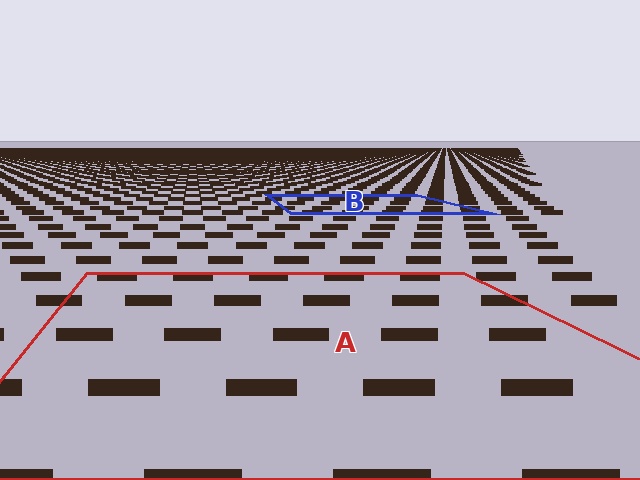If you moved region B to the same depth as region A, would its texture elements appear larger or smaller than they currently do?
They would appear larger. At a closer depth, the same texture elements are projected at a bigger on-screen size.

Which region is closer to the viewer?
Region A is closer. The texture elements there are larger and more spread out.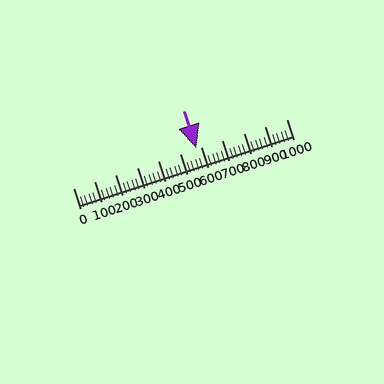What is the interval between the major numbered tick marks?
The major tick marks are spaced 100 units apart.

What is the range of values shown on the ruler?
The ruler shows values from 0 to 1000.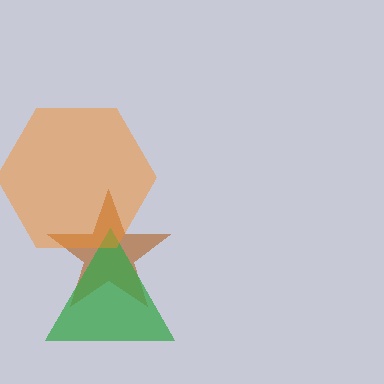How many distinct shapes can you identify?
There are 3 distinct shapes: a brown star, a green triangle, an orange hexagon.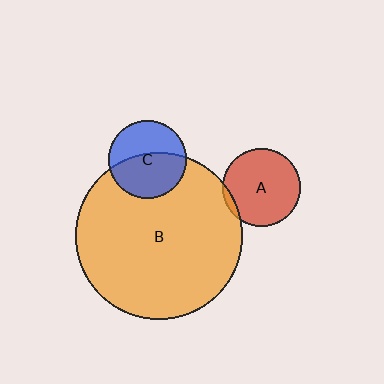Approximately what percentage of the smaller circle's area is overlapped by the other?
Approximately 5%.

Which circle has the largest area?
Circle B (orange).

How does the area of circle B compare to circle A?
Approximately 4.6 times.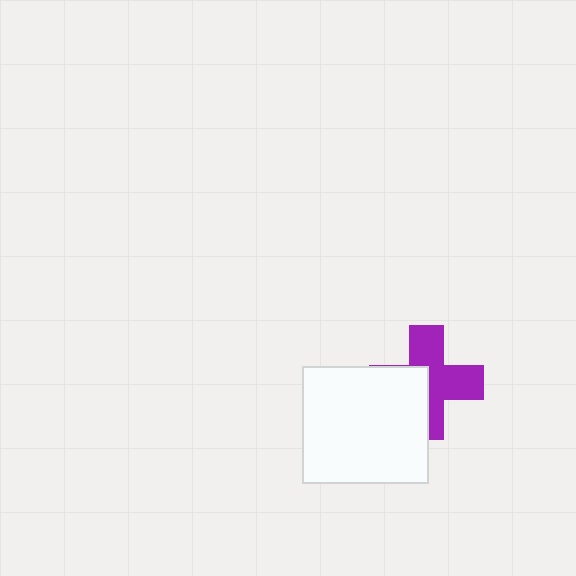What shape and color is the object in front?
The object in front is a white rectangle.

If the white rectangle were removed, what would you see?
You would see the complete purple cross.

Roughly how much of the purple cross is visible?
About half of it is visible (roughly 57%).